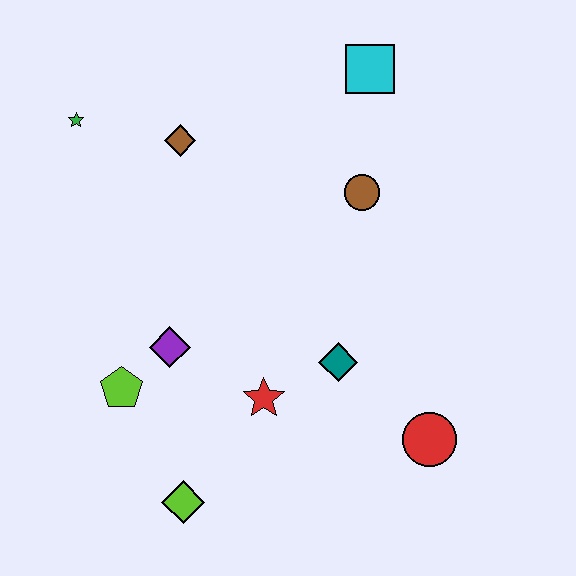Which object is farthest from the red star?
The cyan square is farthest from the red star.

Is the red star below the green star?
Yes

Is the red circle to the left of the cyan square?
No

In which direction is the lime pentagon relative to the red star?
The lime pentagon is to the left of the red star.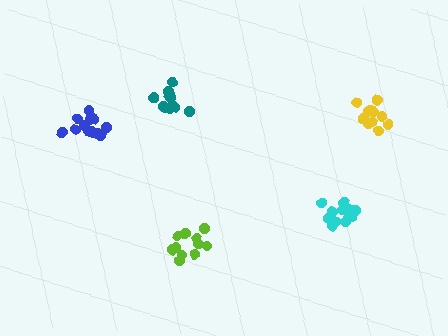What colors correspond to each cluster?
The clusters are colored: blue, cyan, lime, teal, yellow.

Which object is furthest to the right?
The yellow cluster is rightmost.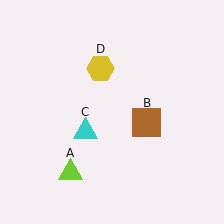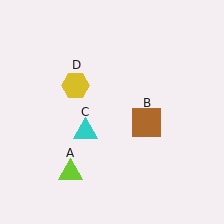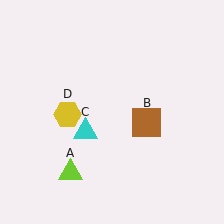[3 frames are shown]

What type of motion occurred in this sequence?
The yellow hexagon (object D) rotated counterclockwise around the center of the scene.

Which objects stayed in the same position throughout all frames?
Lime triangle (object A) and brown square (object B) and cyan triangle (object C) remained stationary.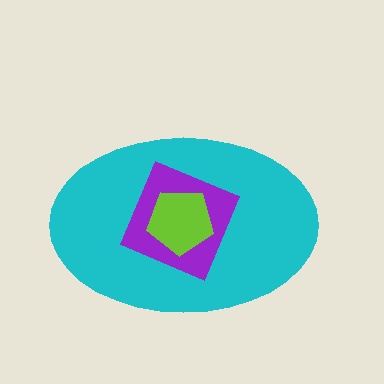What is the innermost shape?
The lime pentagon.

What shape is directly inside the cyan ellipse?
The purple diamond.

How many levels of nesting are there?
3.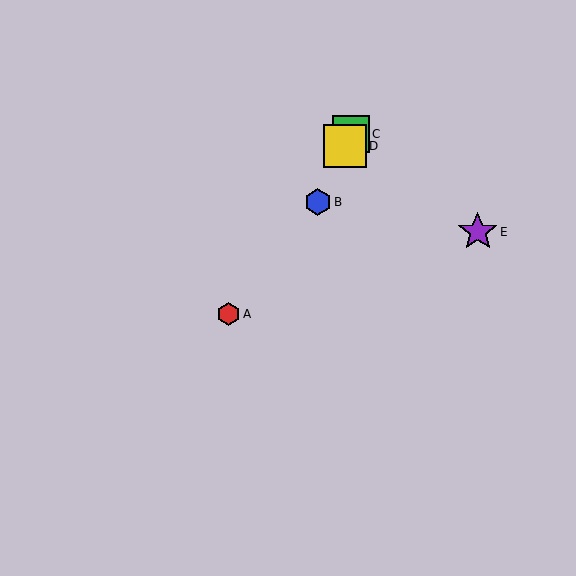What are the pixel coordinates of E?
Object E is at (478, 232).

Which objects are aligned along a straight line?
Objects B, C, D are aligned along a straight line.